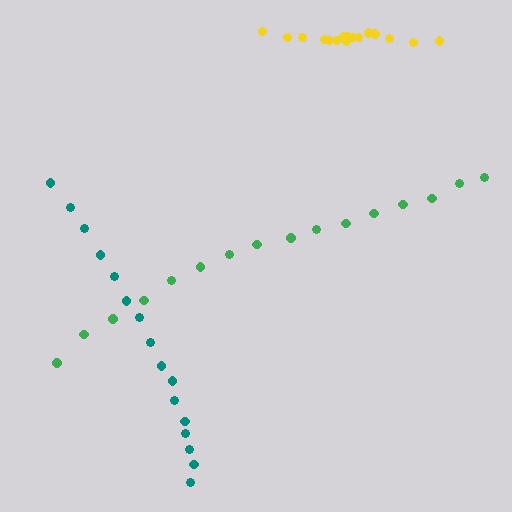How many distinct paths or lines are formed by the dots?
There are 3 distinct paths.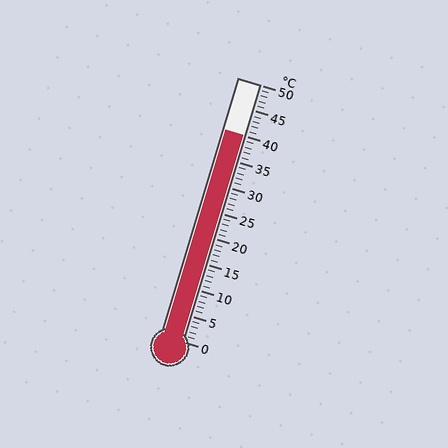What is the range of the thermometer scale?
The thermometer scale ranges from 0°C to 50°C.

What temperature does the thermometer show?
The thermometer shows approximately 40°C.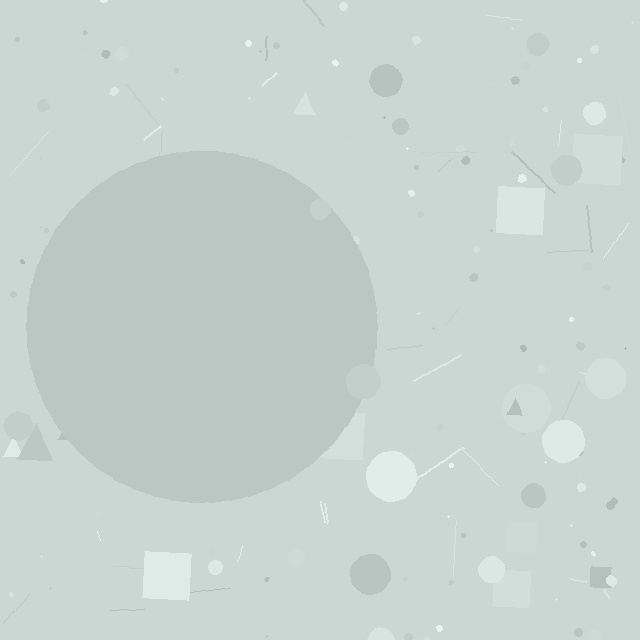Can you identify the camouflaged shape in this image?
The camouflaged shape is a circle.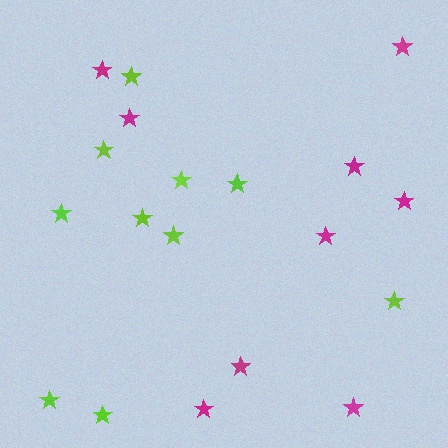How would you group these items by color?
There are 2 groups: one group of magenta stars (9) and one group of lime stars (10).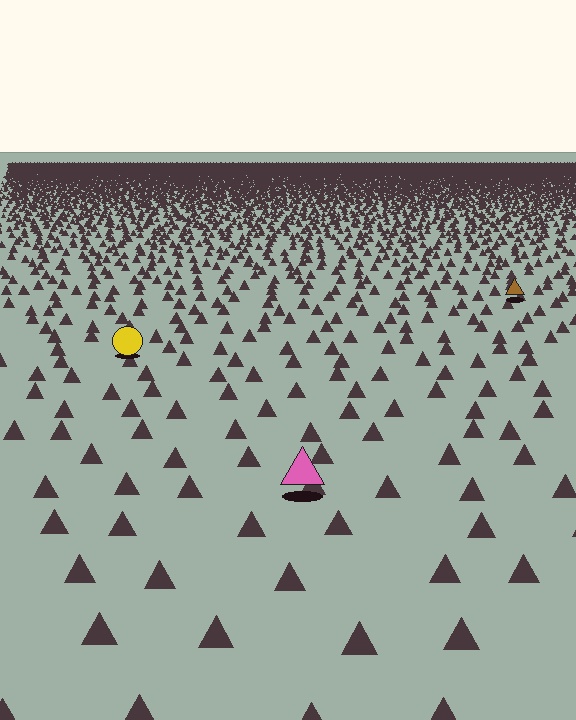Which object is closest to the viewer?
The pink triangle is closest. The texture marks near it are larger and more spread out.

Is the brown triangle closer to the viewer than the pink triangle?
No. The pink triangle is closer — you can tell from the texture gradient: the ground texture is coarser near it.